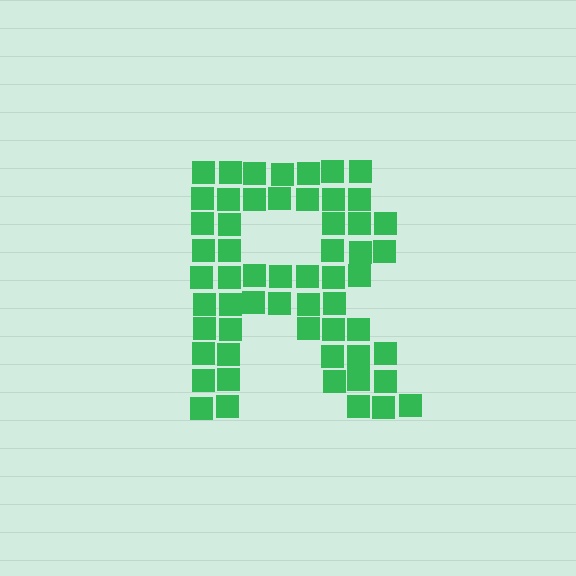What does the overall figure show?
The overall figure shows the letter R.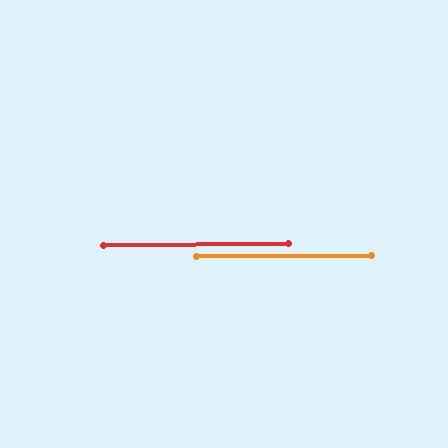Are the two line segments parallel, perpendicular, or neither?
Parallel — their directions differ by only 0.0°.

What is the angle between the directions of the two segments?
Approximately 0 degrees.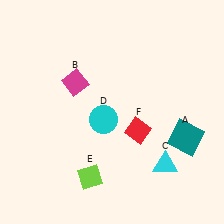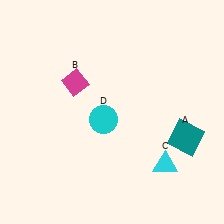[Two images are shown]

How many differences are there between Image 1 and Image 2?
There are 2 differences between the two images.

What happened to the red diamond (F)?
The red diamond (F) was removed in Image 2. It was in the bottom-right area of Image 1.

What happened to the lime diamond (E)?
The lime diamond (E) was removed in Image 2. It was in the bottom-left area of Image 1.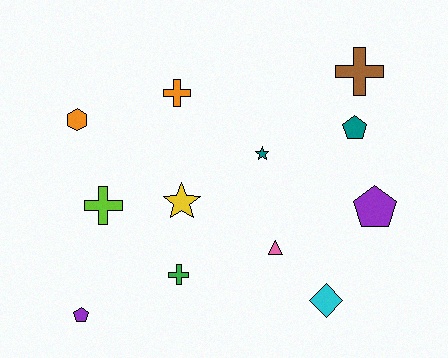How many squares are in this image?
There are no squares.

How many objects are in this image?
There are 12 objects.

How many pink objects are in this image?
There is 1 pink object.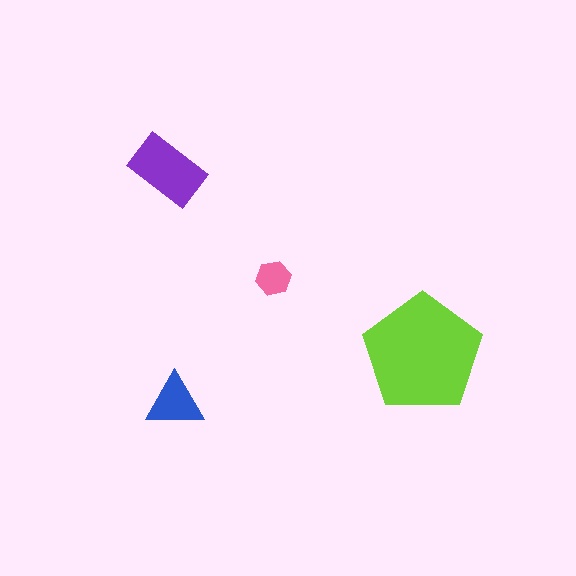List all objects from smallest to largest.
The pink hexagon, the blue triangle, the purple rectangle, the lime pentagon.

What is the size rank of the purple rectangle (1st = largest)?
2nd.